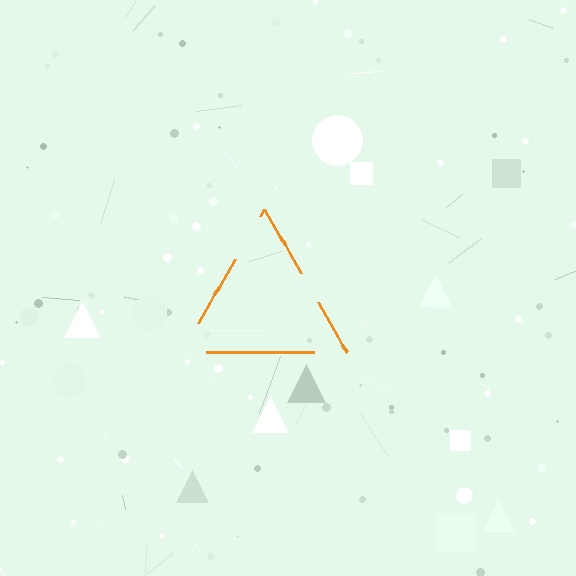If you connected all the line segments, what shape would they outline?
They would outline a triangle.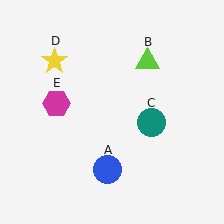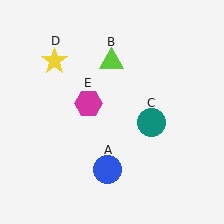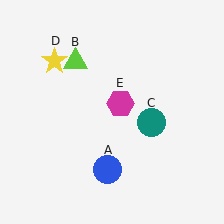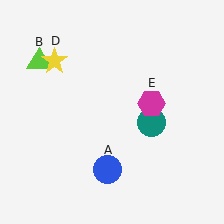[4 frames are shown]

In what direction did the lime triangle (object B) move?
The lime triangle (object B) moved left.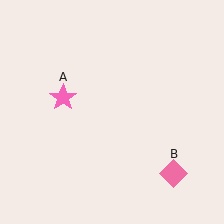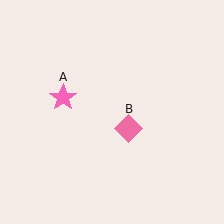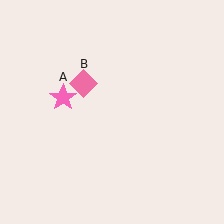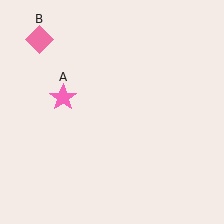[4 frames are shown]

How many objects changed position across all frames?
1 object changed position: pink diamond (object B).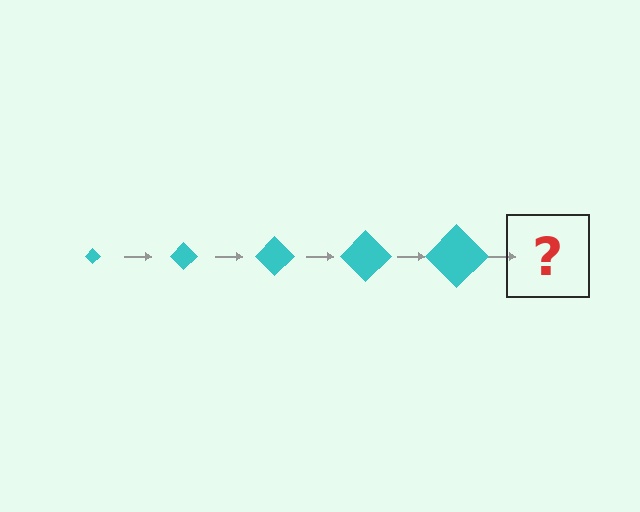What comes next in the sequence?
The next element should be a cyan diamond, larger than the previous one.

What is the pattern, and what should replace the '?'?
The pattern is that the diamond gets progressively larger each step. The '?' should be a cyan diamond, larger than the previous one.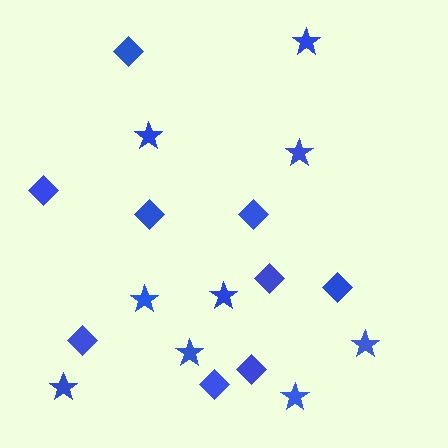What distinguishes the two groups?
There are 2 groups: one group of stars (9) and one group of diamonds (9).